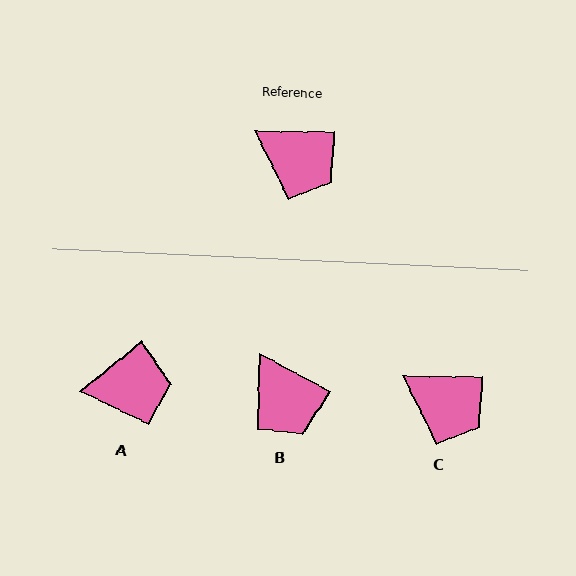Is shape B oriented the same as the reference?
No, it is off by about 29 degrees.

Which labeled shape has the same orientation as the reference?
C.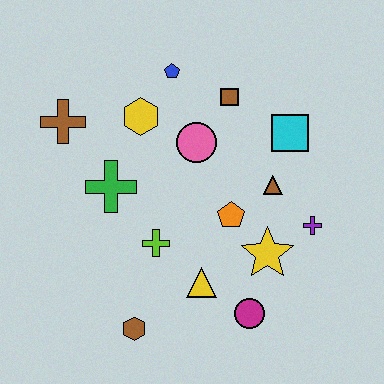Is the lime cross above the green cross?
No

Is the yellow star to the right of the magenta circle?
Yes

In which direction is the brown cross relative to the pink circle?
The brown cross is to the left of the pink circle.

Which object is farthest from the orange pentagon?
The brown cross is farthest from the orange pentagon.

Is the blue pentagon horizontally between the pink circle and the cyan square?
No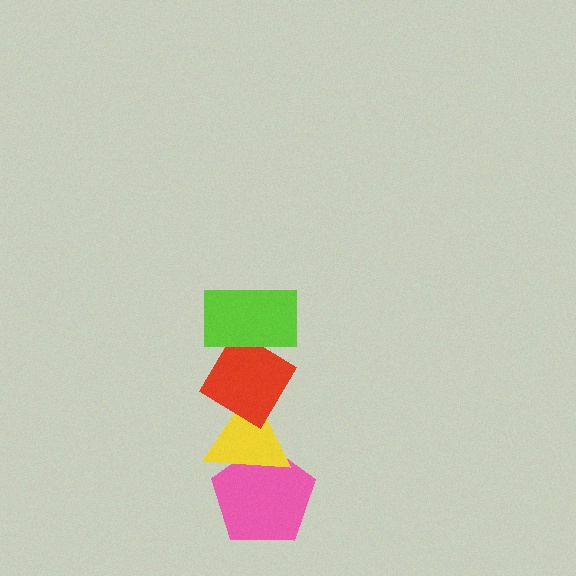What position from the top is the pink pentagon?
The pink pentagon is 4th from the top.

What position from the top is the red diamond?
The red diamond is 2nd from the top.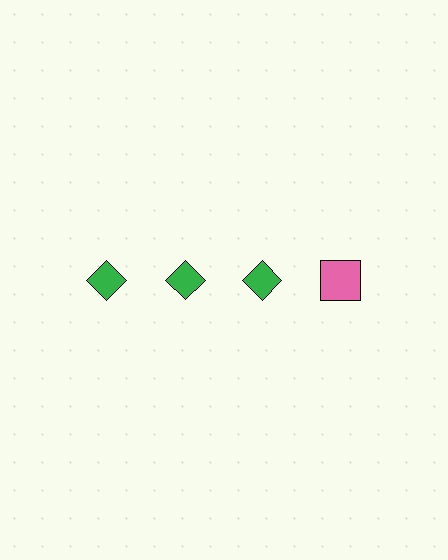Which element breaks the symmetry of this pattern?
The pink square in the top row, second from right column breaks the symmetry. All other shapes are green diamonds.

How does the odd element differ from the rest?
It differs in both color (pink instead of green) and shape (square instead of diamond).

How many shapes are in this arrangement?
There are 4 shapes arranged in a grid pattern.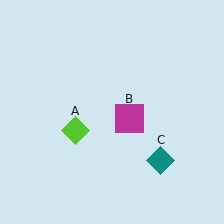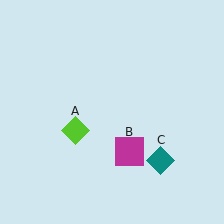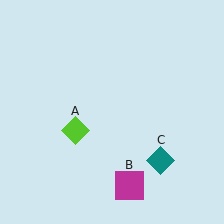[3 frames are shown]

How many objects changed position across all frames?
1 object changed position: magenta square (object B).